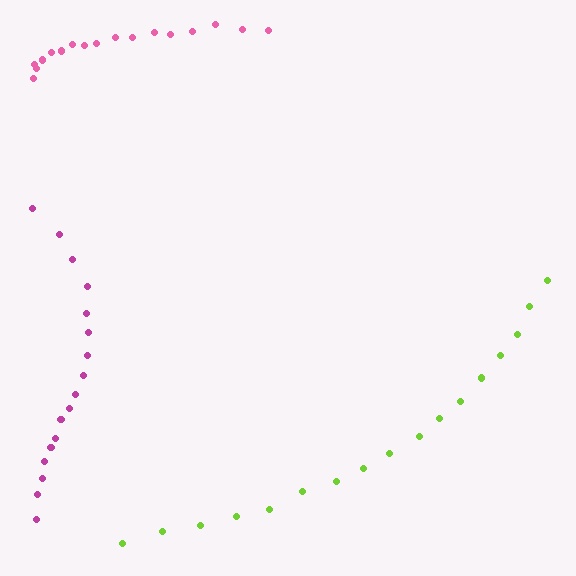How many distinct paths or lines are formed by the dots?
There are 3 distinct paths.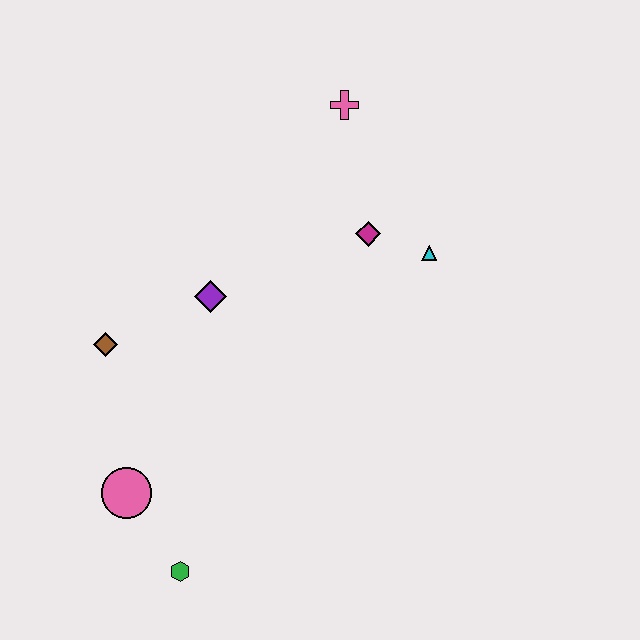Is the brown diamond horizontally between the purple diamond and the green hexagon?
No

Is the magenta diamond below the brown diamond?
No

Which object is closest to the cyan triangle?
The magenta diamond is closest to the cyan triangle.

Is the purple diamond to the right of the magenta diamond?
No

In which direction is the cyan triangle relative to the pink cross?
The cyan triangle is below the pink cross.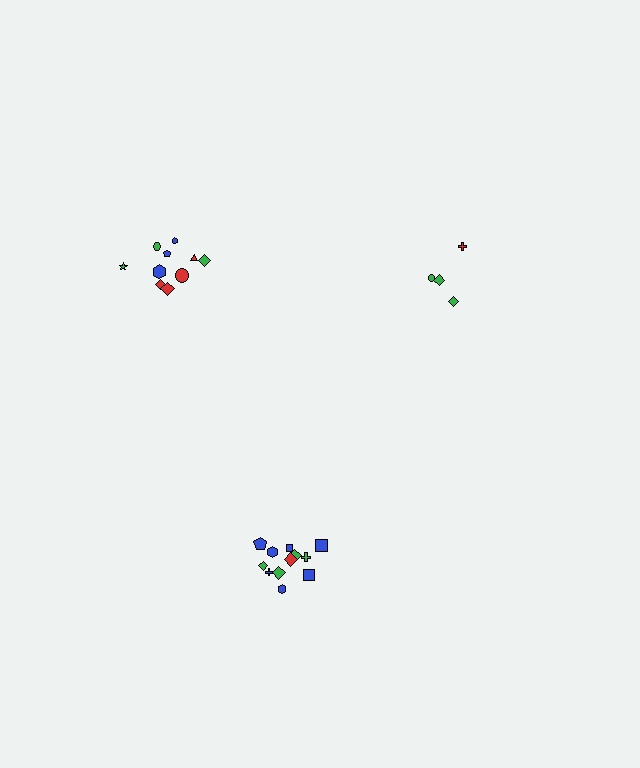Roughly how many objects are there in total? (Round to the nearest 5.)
Roughly 25 objects in total.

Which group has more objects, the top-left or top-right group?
The top-left group.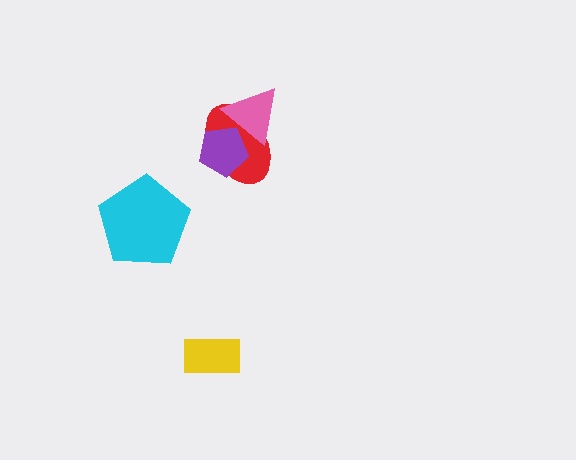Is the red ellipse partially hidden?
Yes, it is partially covered by another shape.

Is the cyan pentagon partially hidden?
No, no other shape covers it.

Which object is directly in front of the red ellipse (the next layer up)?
The purple pentagon is directly in front of the red ellipse.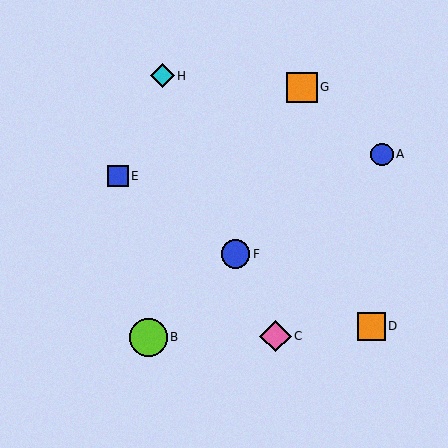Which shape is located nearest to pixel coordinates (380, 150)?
The blue circle (labeled A) at (382, 154) is nearest to that location.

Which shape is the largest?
The lime circle (labeled B) is the largest.